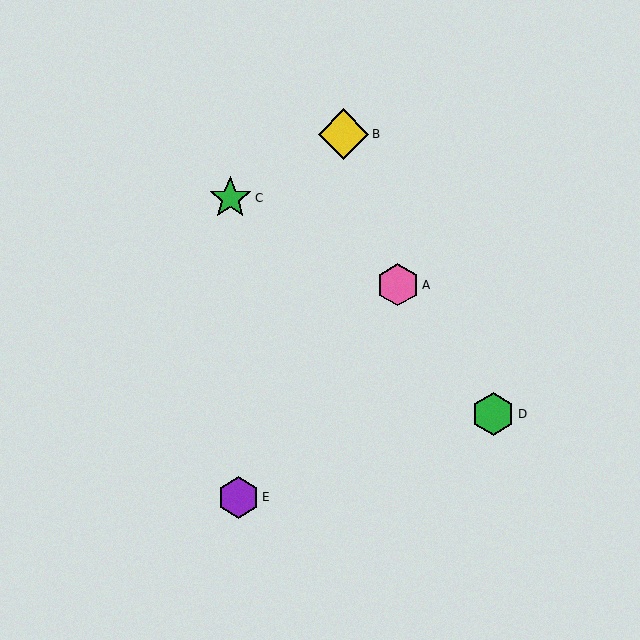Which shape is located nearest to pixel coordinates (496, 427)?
The green hexagon (labeled D) at (493, 414) is nearest to that location.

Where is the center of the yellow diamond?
The center of the yellow diamond is at (343, 134).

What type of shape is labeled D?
Shape D is a green hexagon.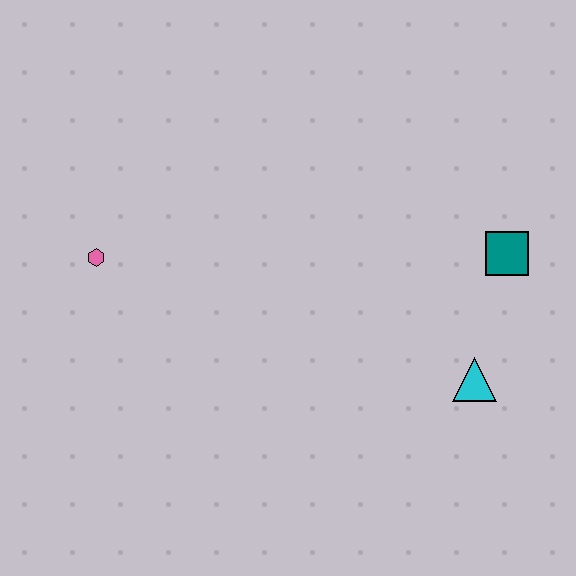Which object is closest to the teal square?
The cyan triangle is closest to the teal square.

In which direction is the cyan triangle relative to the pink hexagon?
The cyan triangle is to the right of the pink hexagon.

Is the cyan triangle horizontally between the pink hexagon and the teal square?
Yes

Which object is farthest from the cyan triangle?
The pink hexagon is farthest from the cyan triangle.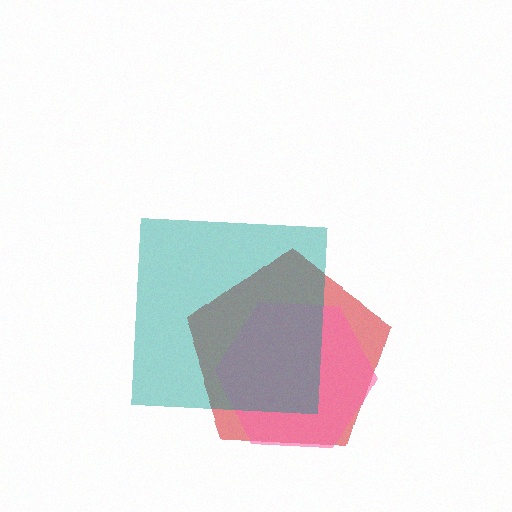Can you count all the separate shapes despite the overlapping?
Yes, there are 3 separate shapes.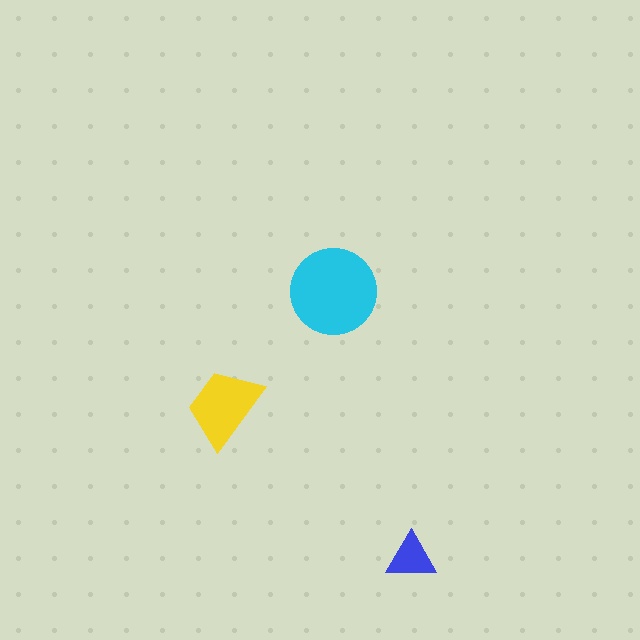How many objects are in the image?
There are 3 objects in the image.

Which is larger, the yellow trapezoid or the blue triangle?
The yellow trapezoid.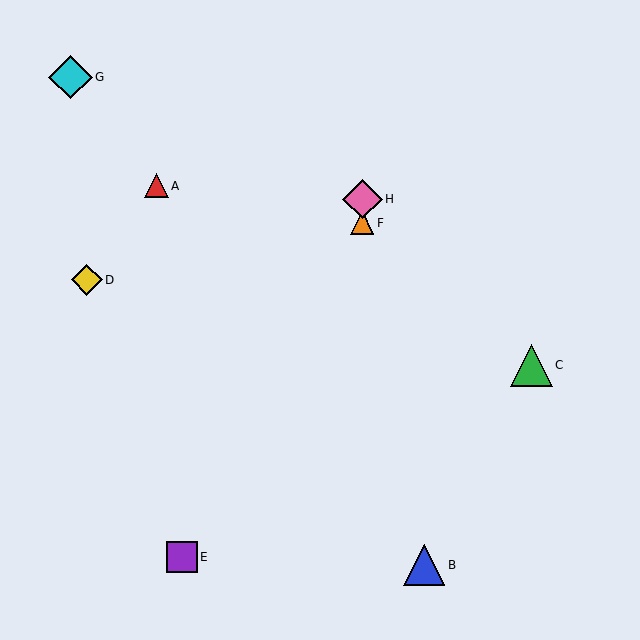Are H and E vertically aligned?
No, H is at x≈362 and E is at x≈182.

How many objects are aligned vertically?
2 objects (F, H) are aligned vertically.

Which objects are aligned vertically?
Objects F, H are aligned vertically.